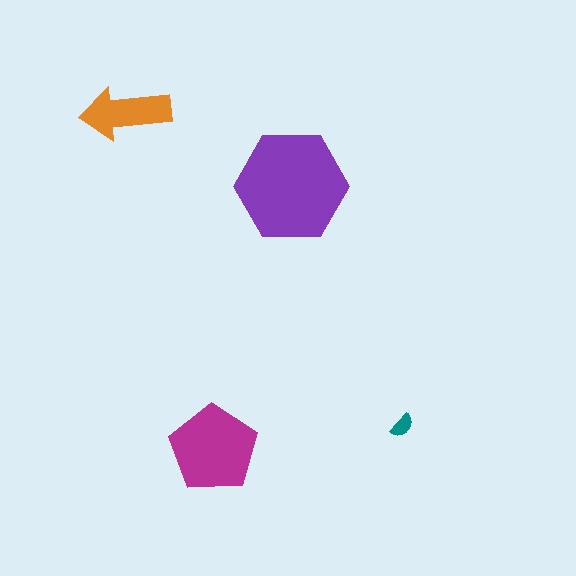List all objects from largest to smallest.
The purple hexagon, the magenta pentagon, the orange arrow, the teal semicircle.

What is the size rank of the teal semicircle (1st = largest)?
4th.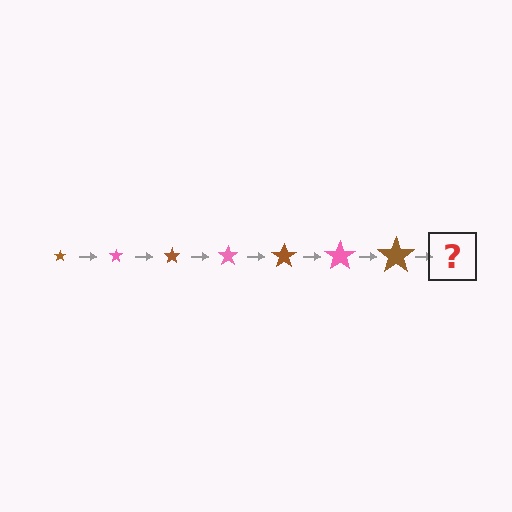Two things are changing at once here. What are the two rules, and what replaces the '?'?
The two rules are that the star grows larger each step and the color cycles through brown and pink. The '?' should be a pink star, larger than the previous one.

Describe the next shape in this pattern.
It should be a pink star, larger than the previous one.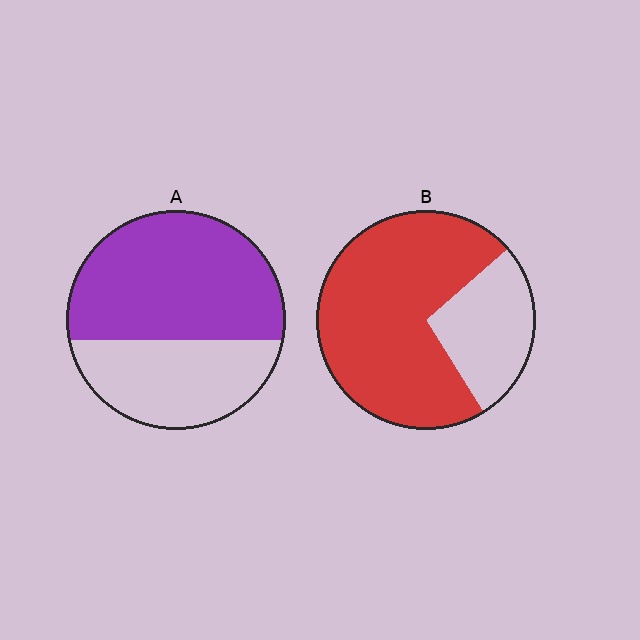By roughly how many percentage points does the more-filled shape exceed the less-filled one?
By roughly 10 percentage points (B over A).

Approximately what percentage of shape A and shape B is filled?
A is approximately 60% and B is approximately 75%.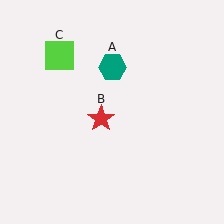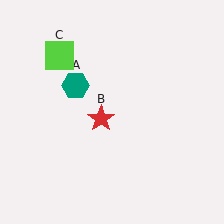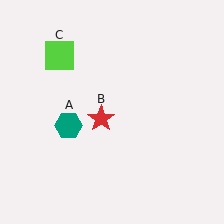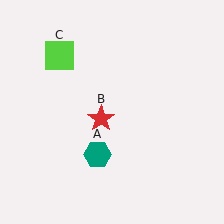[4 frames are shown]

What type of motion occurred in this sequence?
The teal hexagon (object A) rotated counterclockwise around the center of the scene.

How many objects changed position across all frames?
1 object changed position: teal hexagon (object A).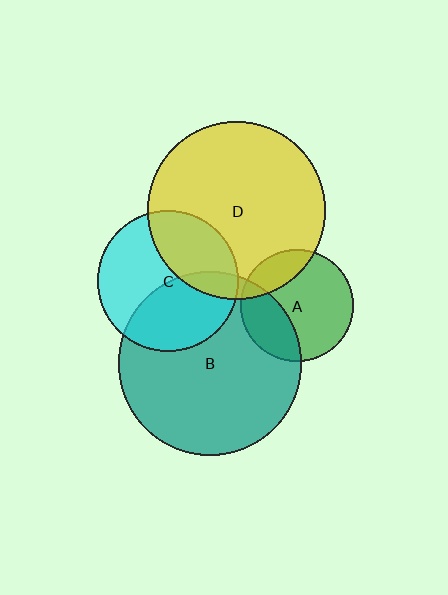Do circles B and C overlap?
Yes.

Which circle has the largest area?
Circle B (teal).